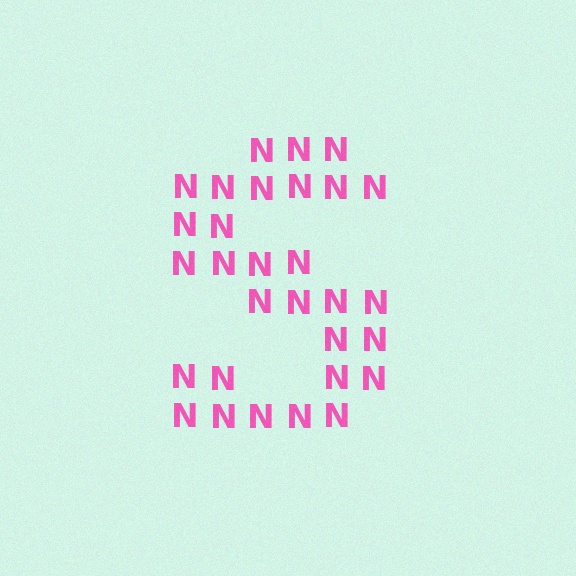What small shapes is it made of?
It is made of small letter N's.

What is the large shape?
The large shape is the letter S.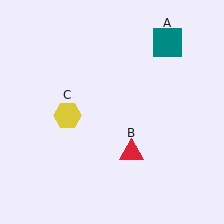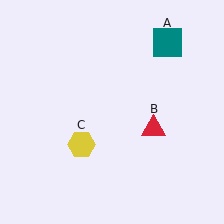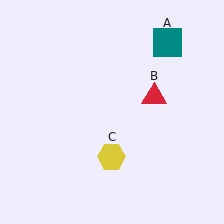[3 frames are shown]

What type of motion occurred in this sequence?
The red triangle (object B), yellow hexagon (object C) rotated counterclockwise around the center of the scene.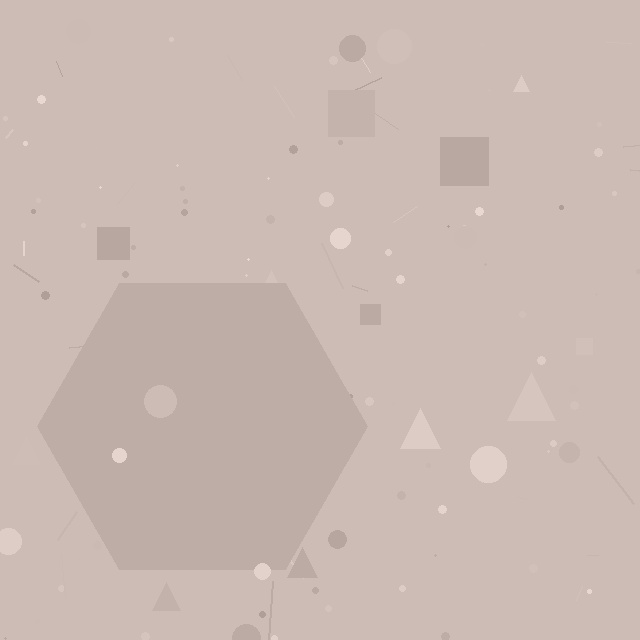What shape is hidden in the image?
A hexagon is hidden in the image.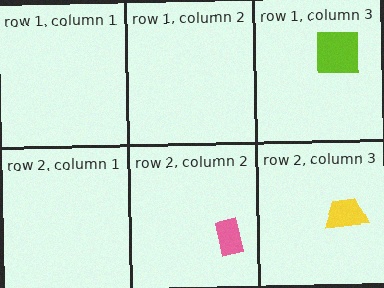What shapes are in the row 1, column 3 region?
The lime square.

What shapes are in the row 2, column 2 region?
The pink rectangle.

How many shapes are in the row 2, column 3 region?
1.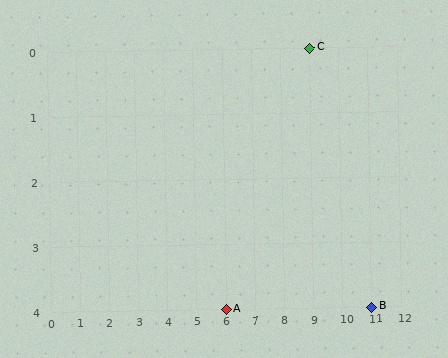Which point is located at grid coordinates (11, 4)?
Point B is at (11, 4).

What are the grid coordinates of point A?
Point A is at grid coordinates (6, 4).